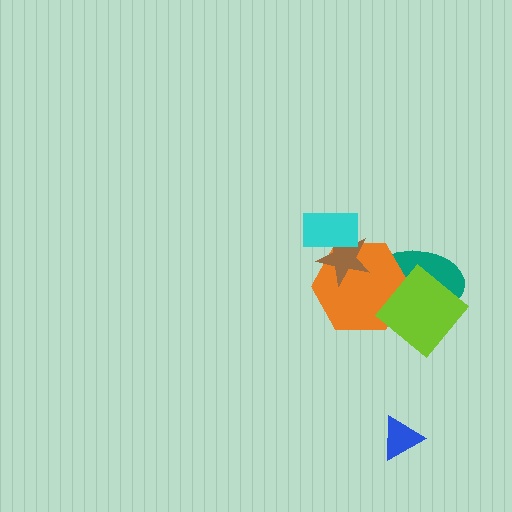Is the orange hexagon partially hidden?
Yes, it is partially covered by another shape.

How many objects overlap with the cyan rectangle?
2 objects overlap with the cyan rectangle.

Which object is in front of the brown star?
The cyan rectangle is in front of the brown star.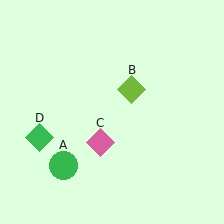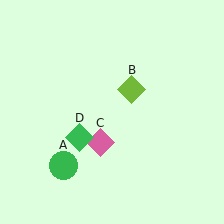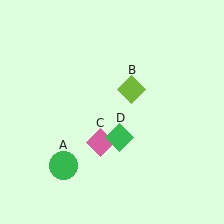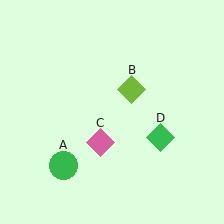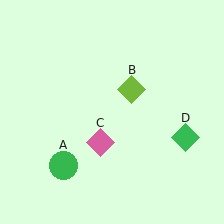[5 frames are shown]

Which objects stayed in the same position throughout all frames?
Green circle (object A) and lime diamond (object B) and pink diamond (object C) remained stationary.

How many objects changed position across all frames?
1 object changed position: green diamond (object D).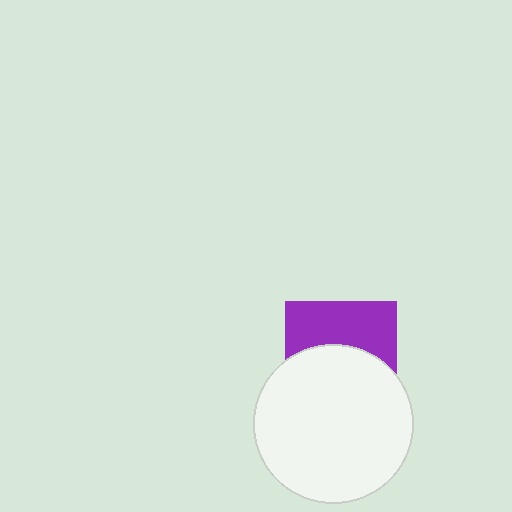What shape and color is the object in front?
The object in front is a white circle.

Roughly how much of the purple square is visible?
A small part of it is visible (roughly 45%).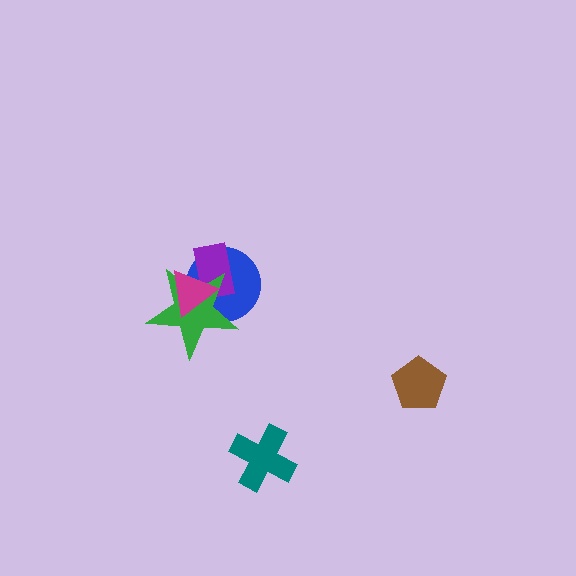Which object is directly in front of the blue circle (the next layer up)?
The purple rectangle is directly in front of the blue circle.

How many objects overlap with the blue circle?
3 objects overlap with the blue circle.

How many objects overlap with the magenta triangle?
3 objects overlap with the magenta triangle.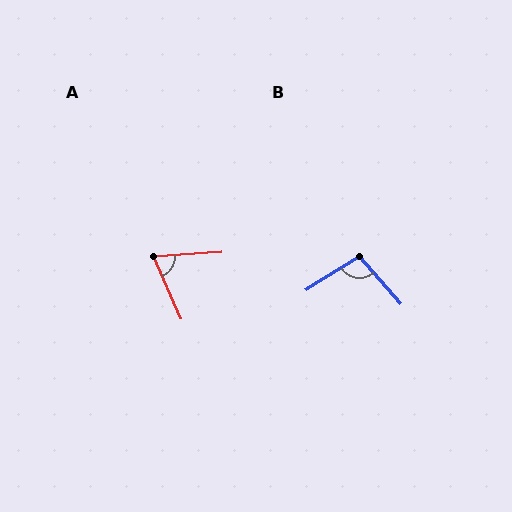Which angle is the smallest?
A, at approximately 70 degrees.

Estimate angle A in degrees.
Approximately 70 degrees.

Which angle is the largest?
B, at approximately 99 degrees.